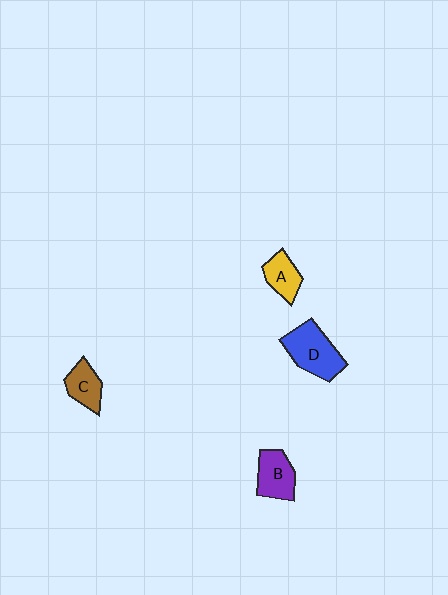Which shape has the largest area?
Shape D (blue).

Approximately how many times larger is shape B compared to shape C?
Approximately 1.2 times.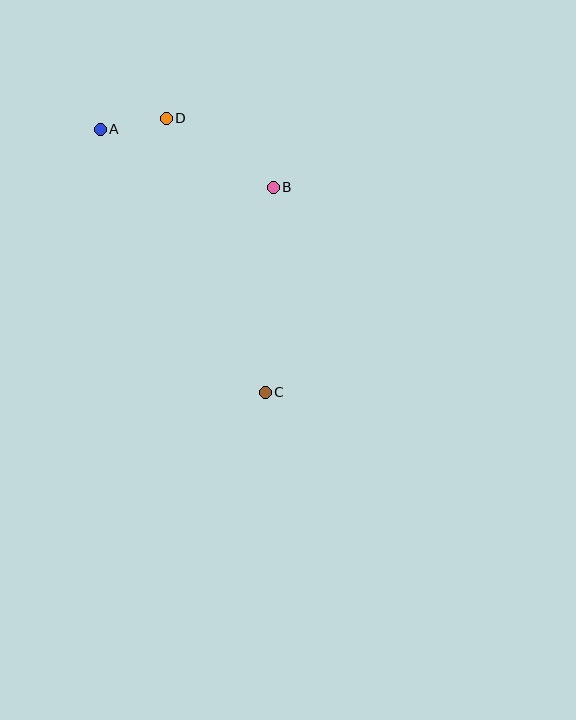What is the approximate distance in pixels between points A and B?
The distance between A and B is approximately 183 pixels.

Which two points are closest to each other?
Points A and D are closest to each other.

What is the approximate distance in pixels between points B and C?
The distance between B and C is approximately 205 pixels.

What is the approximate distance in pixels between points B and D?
The distance between B and D is approximately 127 pixels.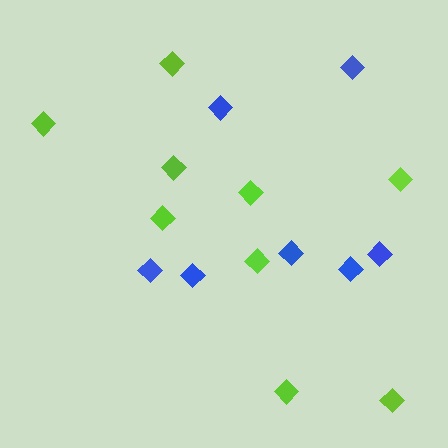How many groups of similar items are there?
There are 2 groups: one group of blue diamonds (7) and one group of lime diamonds (9).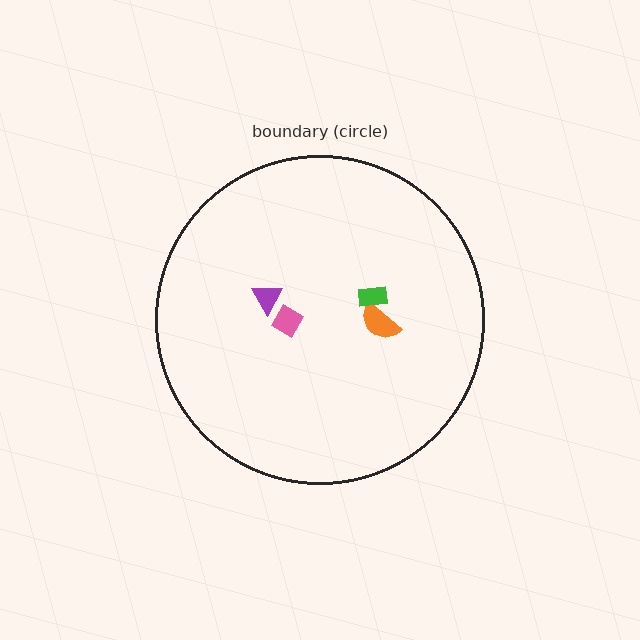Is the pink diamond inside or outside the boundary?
Inside.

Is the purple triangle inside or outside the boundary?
Inside.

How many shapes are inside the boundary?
4 inside, 0 outside.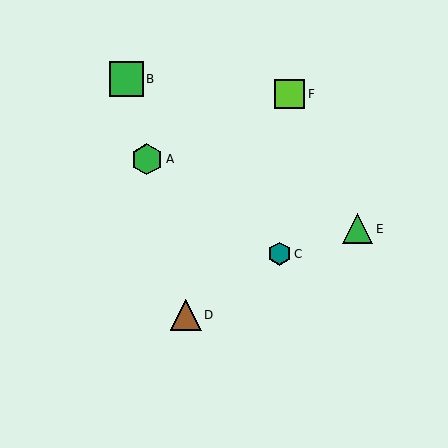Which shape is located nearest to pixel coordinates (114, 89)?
The green square (labeled B) at (126, 79) is nearest to that location.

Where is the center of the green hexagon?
The center of the green hexagon is at (147, 159).